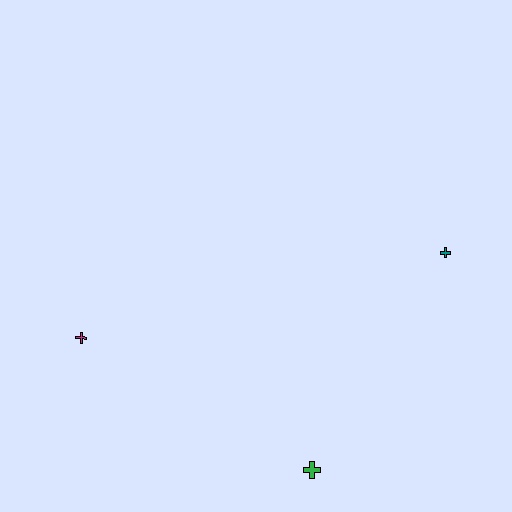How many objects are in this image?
There are 3 objects.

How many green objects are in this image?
There is 1 green object.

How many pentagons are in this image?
There are no pentagons.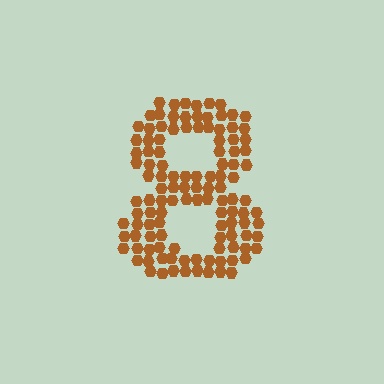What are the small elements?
The small elements are hexagons.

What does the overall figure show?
The overall figure shows the digit 8.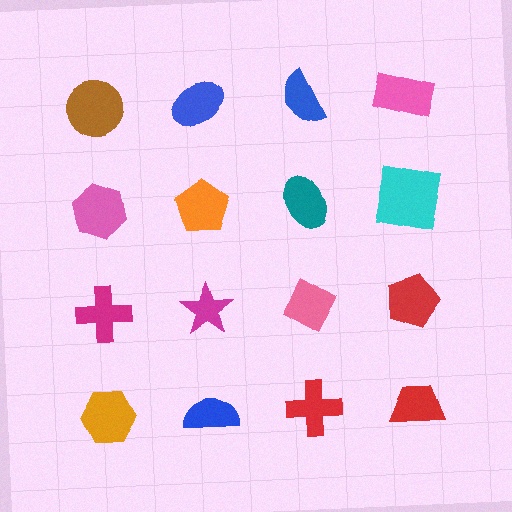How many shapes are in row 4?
4 shapes.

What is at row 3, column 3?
A pink diamond.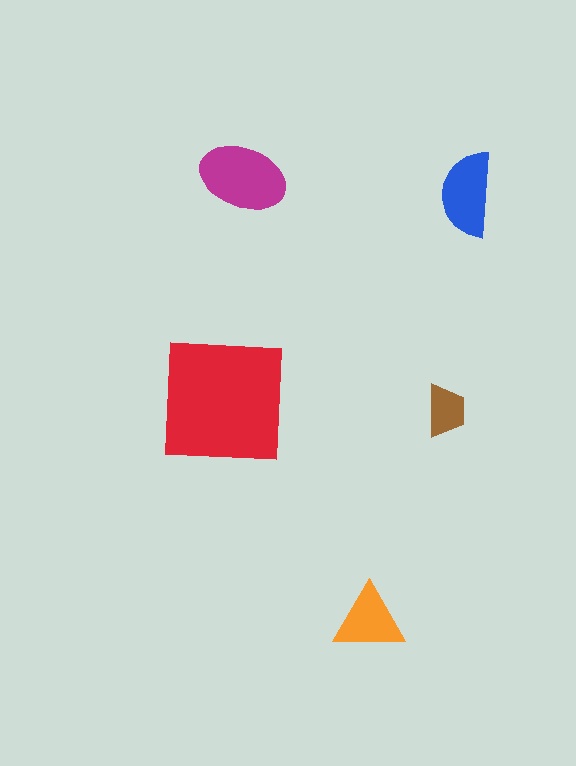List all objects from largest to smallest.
The red square, the magenta ellipse, the blue semicircle, the orange triangle, the brown trapezoid.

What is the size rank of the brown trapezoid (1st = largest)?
5th.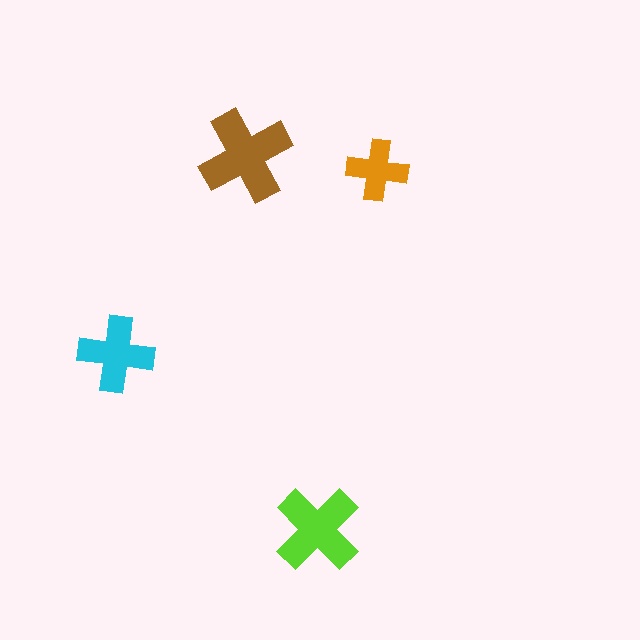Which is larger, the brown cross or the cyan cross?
The brown one.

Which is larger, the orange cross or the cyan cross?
The cyan one.